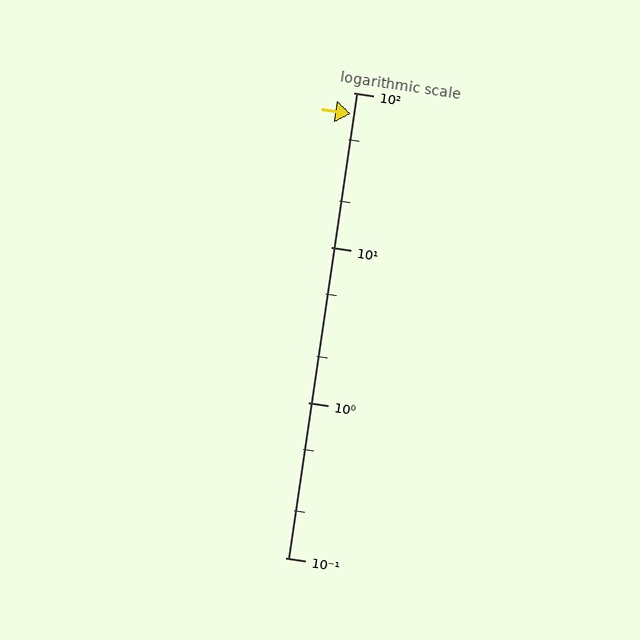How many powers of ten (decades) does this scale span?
The scale spans 3 decades, from 0.1 to 100.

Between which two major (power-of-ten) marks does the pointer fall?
The pointer is between 10 and 100.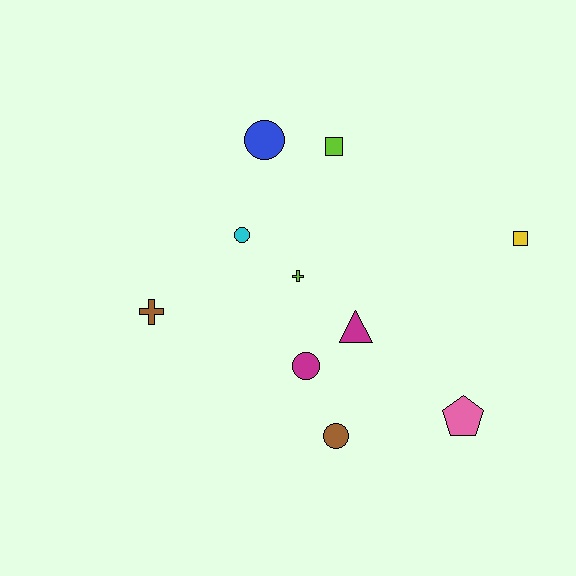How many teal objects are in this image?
There are no teal objects.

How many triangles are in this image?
There is 1 triangle.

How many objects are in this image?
There are 10 objects.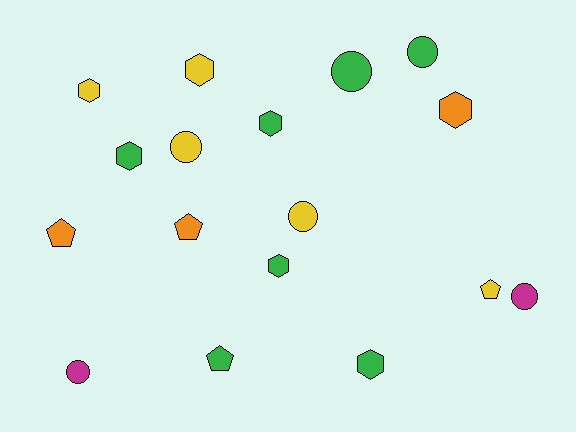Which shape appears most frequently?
Hexagon, with 7 objects.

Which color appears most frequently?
Green, with 7 objects.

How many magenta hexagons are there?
There are no magenta hexagons.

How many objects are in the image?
There are 17 objects.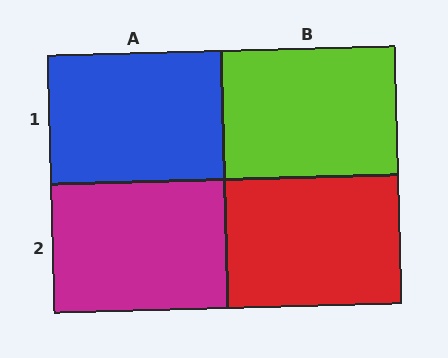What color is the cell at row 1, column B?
Lime.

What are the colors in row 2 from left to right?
Magenta, red.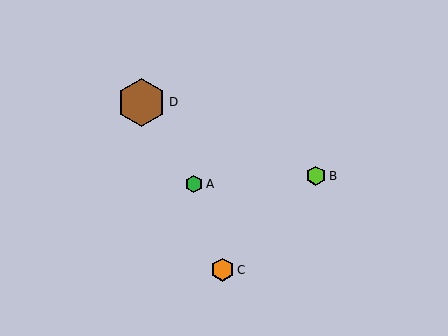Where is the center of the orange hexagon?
The center of the orange hexagon is at (222, 270).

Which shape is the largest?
The brown hexagon (labeled D) is the largest.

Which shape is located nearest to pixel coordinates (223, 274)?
The orange hexagon (labeled C) at (222, 270) is nearest to that location.